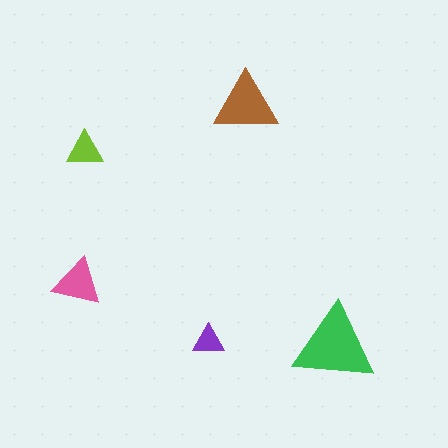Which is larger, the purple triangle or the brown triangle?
The brown one.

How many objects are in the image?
There are 5 objects in the image.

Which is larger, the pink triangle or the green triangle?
The green one.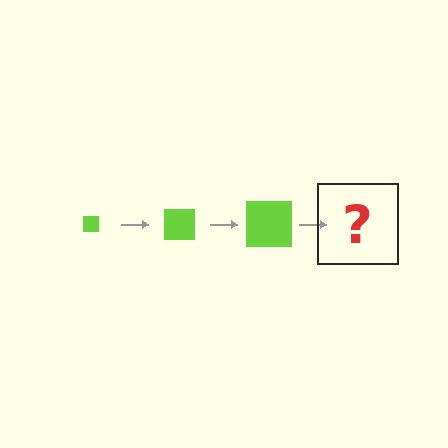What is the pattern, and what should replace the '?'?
The pattern is that the square gets progressively larger each step. The '?' should be a lime square, larger than the previous one.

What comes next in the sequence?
The next element should be a lime square, larger than the previous one.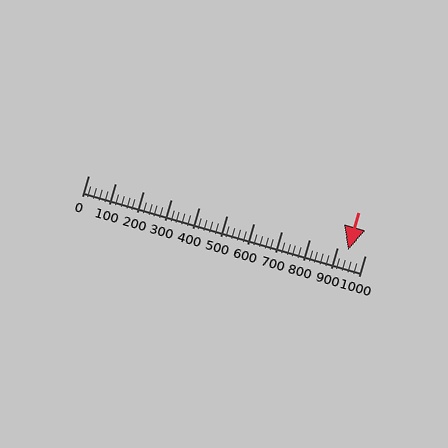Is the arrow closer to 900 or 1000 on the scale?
The arrow is closer to 900.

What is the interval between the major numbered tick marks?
The major tick marks are spaced 100 units apart.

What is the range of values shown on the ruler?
The ruler shows values from 0 to 1000.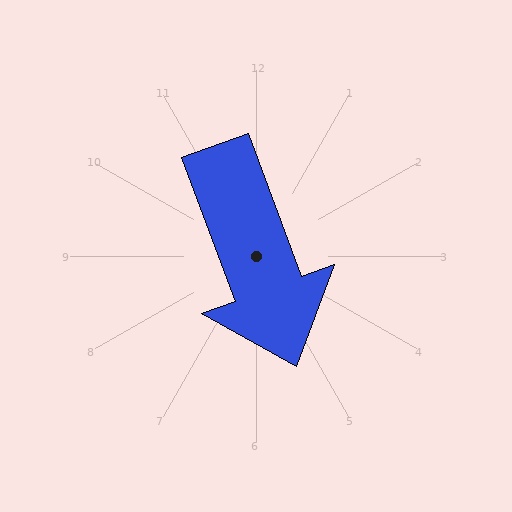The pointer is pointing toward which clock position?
Roughly 5 o'clock.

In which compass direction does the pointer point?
South.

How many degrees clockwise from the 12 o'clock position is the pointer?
Approximately 160 degrees.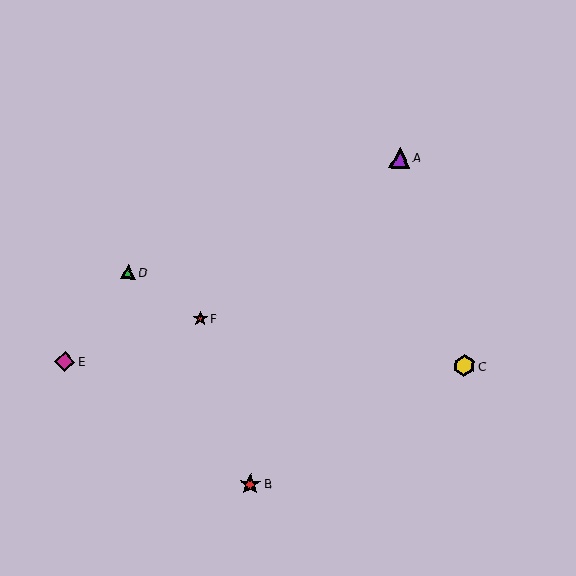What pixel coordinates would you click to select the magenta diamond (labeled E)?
Click at (65, 362) to select the magenta diamond E.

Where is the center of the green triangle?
The center of the green triangle is at (128, 272).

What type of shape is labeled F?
Shape F is a red star.